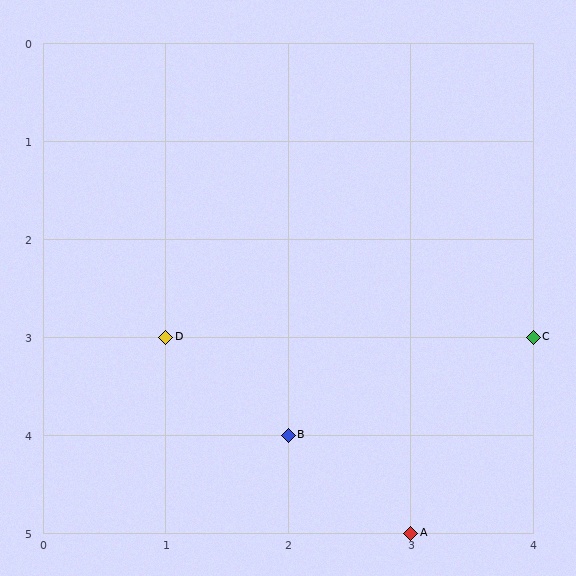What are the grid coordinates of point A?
Point A is at grid coordinates (3, 5).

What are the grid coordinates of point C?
Point C is at grid coordinates (4, 3).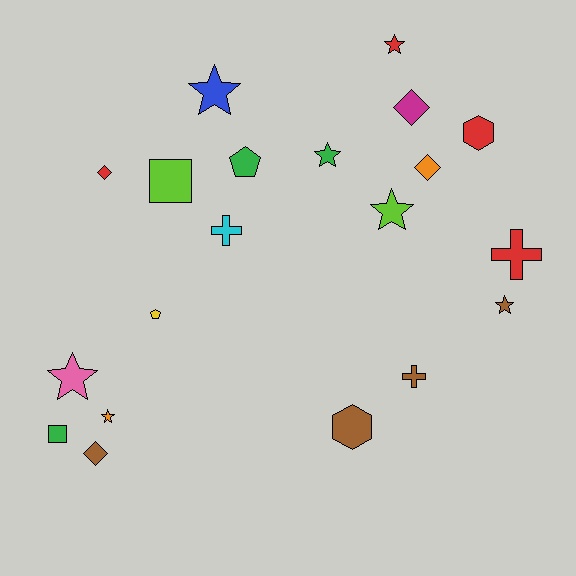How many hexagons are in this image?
There are 2 hexagons.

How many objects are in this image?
There are 20 objects.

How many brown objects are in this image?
There are 4 brown objects.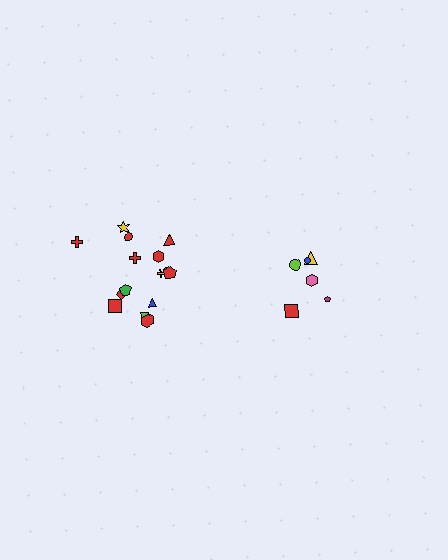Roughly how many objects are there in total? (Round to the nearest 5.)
Roughly 20 objects in total.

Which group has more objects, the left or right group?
The left group.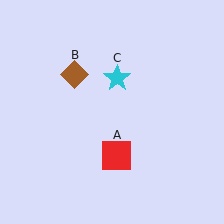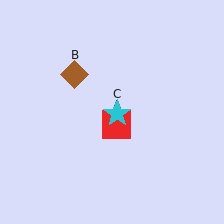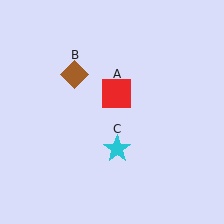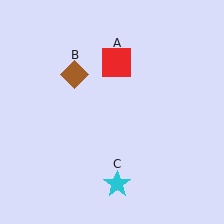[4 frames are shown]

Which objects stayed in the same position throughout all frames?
Brown diamond (object B) remained stationary.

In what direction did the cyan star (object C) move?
The cyan star (object C) moved down.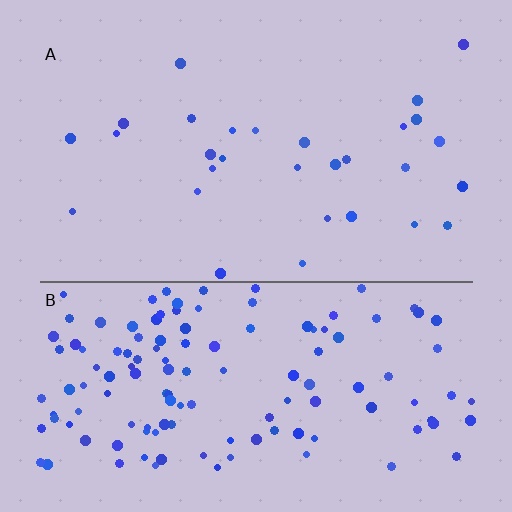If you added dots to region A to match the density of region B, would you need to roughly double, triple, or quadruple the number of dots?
Approximately quadruple.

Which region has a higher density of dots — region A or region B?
B (the bottom).